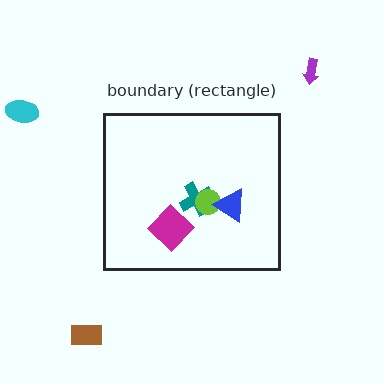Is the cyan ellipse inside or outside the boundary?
Outside.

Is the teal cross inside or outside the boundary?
Inside.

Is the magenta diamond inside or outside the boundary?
Inside.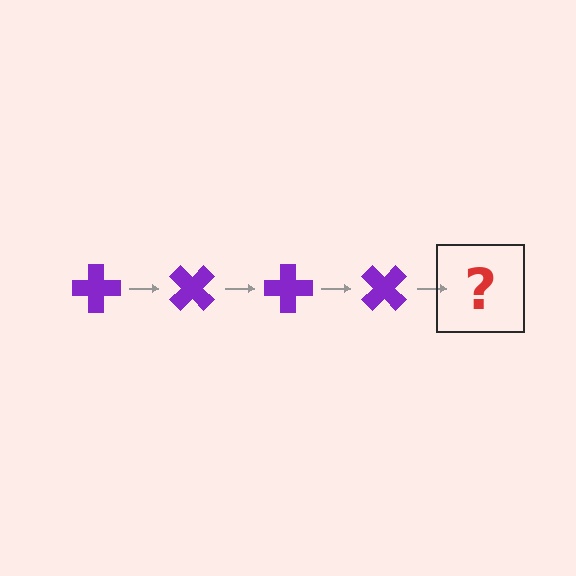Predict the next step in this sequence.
The next step is a purple cross rotated 180 degrees.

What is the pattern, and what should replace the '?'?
The pattern is that the cross rotates 45 degrees each step. The '?' should be a purple cross rotated 180 degrees.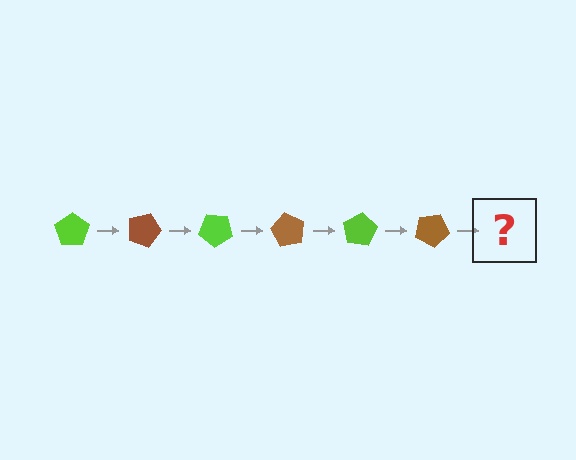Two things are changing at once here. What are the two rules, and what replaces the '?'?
The two rules are that it rotates 20 degrees each step and the color cycles through lime and brown. The '?' should be a lime pentagon, rotated 120 degrees from the start.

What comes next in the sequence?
The next element should be a lime pentagon, rotated 120 degrees from the start.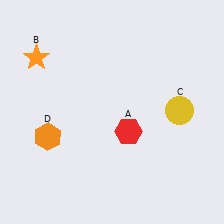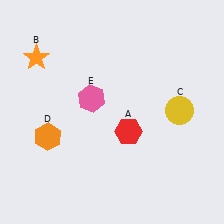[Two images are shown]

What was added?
A pink hexagon (E) was added in Image 2.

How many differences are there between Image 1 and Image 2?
There is 1 difference between the two images.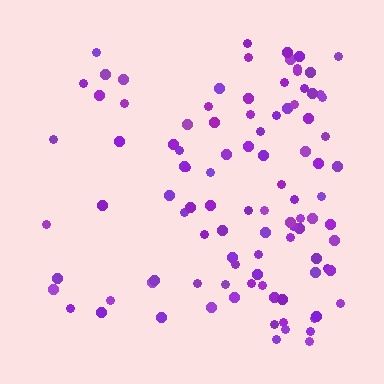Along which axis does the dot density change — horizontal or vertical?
Horizontal.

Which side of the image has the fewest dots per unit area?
The left.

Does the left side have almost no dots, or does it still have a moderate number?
Still a moderate number, just noticeably fewer than the right.